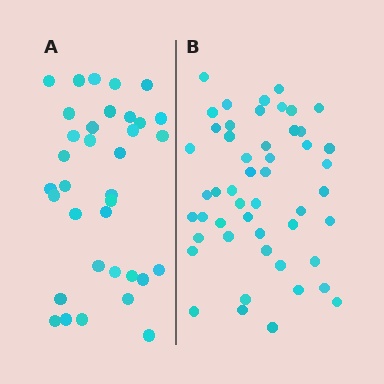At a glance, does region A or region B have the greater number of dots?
Region B (the right region) has more dots.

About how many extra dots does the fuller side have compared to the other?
Region B has approximately 15 more dots than region A.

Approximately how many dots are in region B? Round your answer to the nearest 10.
About 50 dots.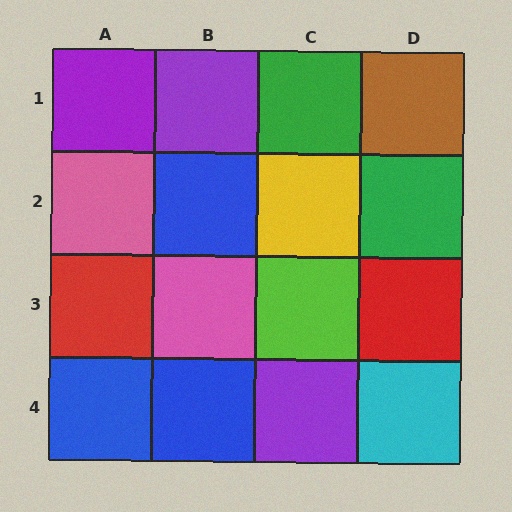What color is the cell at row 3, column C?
Lime.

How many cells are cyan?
1 cell is cyan.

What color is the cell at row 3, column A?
Red.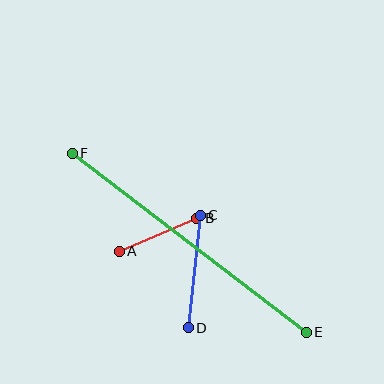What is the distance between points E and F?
The distance is approximately 295 pixels.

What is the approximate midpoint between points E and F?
The midpoint is at approximately (189, 243) pixels.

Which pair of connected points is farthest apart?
Points E and F are farthest apart.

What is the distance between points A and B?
The distance is approximately 84 pixels.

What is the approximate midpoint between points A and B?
The midpoint is at approximately (158, 235) pixels.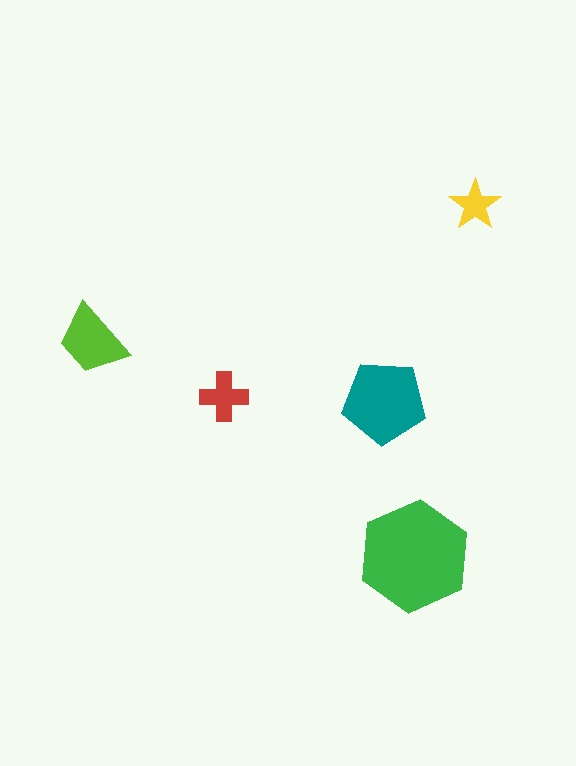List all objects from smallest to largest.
The yellow star, the red cross, the lime trapezoid, the teal pentagon, the green hexagon.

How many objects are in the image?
There are 5 objects in the image.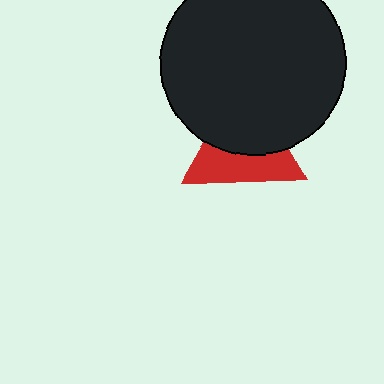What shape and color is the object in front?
The object in front is a black circle.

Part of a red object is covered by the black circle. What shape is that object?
It is a triangle.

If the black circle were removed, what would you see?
You would see the complete red triangle.